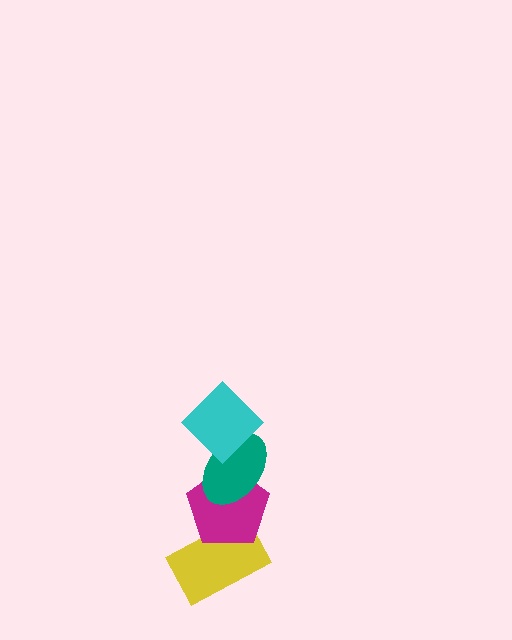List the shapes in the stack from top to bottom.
From top to bottom: the cyan diamond, the teal ellipse, the magenta pentagon, the yellow rectangle.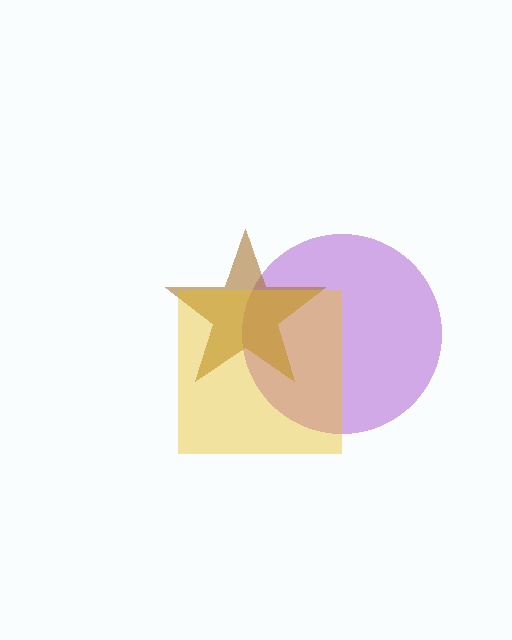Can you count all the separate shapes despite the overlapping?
Yes, there are 3 separate shapes.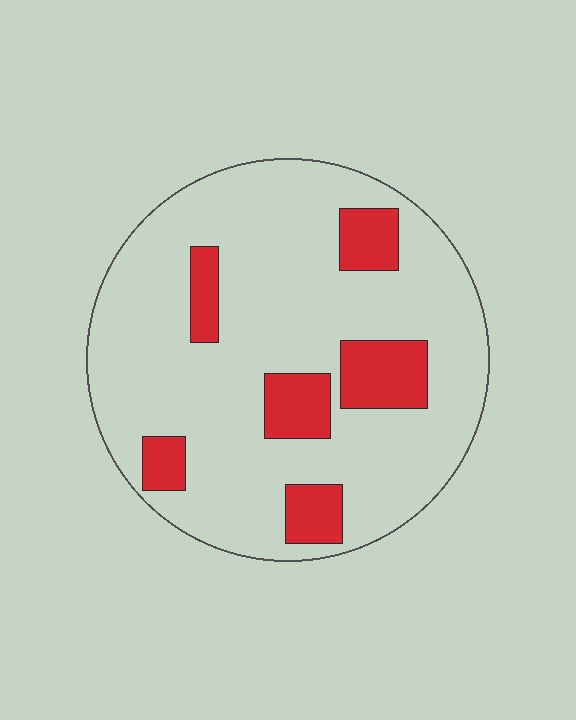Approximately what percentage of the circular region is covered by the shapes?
Approximately 20%.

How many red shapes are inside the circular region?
6.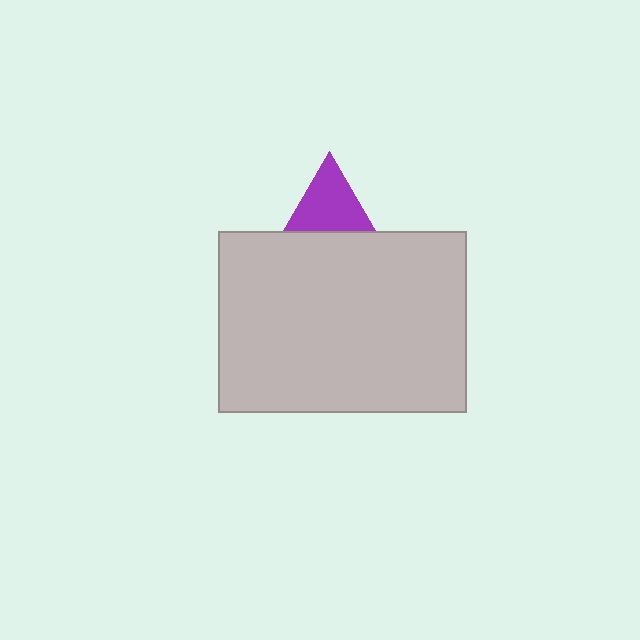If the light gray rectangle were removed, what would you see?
You would see the complete purple triangle.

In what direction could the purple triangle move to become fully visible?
The purple triangle could move up. That would shift it out from behind the light gray rectangle entirely.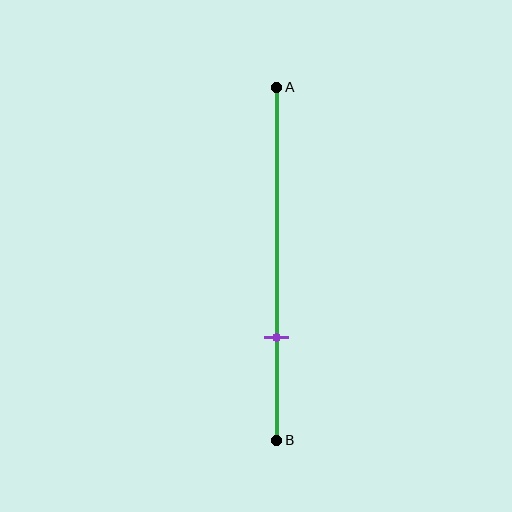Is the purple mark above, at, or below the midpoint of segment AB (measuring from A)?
The purple mark is below the midpoint of segment AB.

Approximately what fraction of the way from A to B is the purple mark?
The purple mark is approximately 70% of the way from A to B.